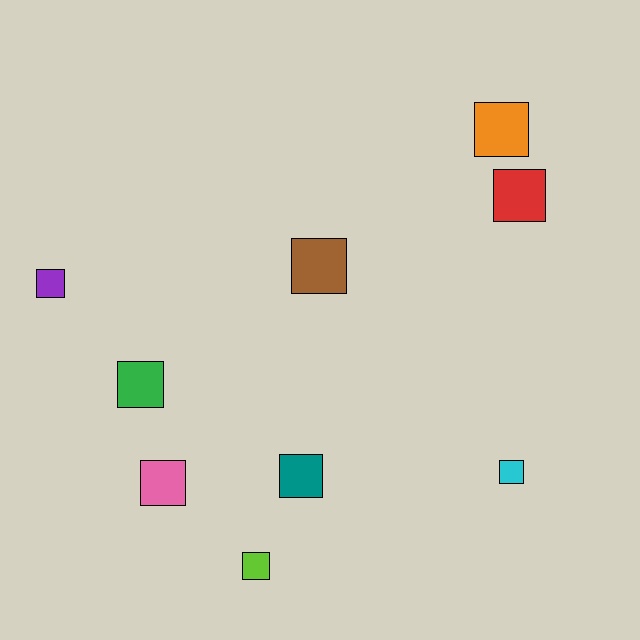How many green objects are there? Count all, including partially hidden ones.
There is 1 green object.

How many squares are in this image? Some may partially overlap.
There are 9 squares.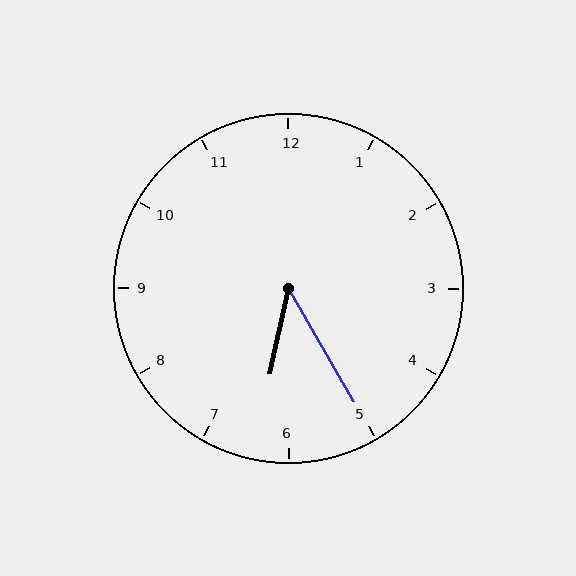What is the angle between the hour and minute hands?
Approximately 42 degrees.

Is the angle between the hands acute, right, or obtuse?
It is acute.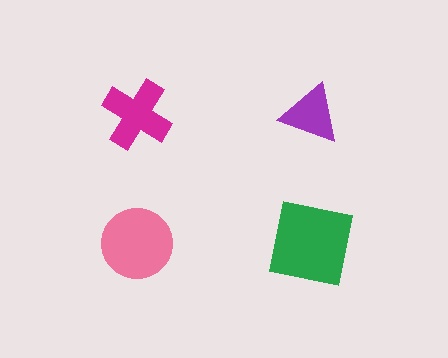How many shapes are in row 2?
2 shapes.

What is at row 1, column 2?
A purple triangle.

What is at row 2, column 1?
A pink circle.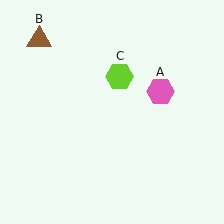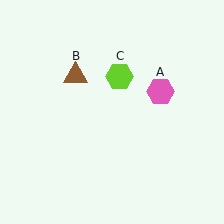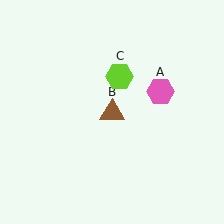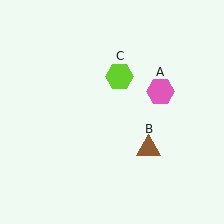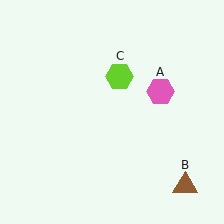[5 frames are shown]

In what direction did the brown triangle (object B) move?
The brown triangle (object B) moved down and to the right.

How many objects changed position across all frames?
1 object changed position: brown triangle (object B).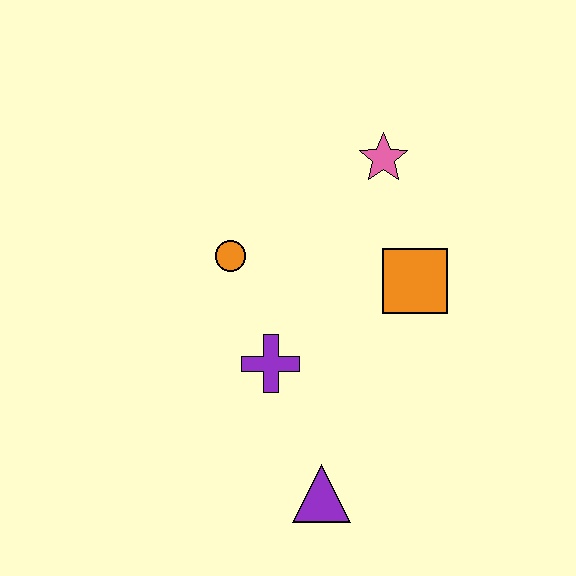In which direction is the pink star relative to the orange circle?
The pink star is to the right of the orange circle.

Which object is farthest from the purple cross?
The pink star is farthest from the purple cross.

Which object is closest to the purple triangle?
The purple cross is closest to the purple triangle.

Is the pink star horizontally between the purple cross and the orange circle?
No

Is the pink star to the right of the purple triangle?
Yes